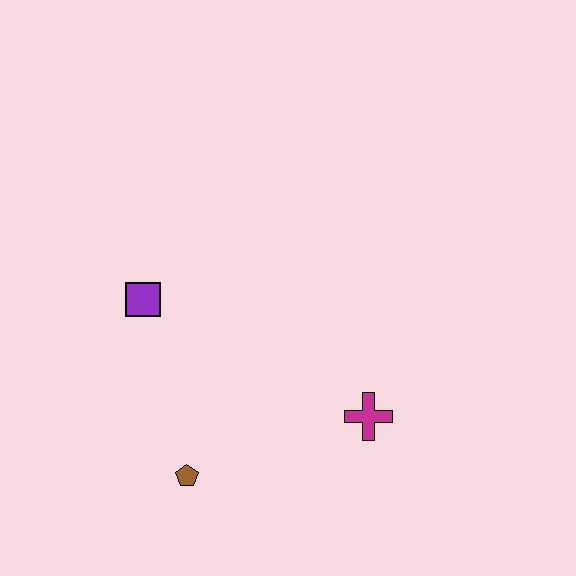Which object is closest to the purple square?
The brown pentagon is closest to the purple square.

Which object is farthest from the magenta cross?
The purple square is farthest from the magenta cross.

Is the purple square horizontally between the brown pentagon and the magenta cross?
No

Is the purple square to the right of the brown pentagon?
No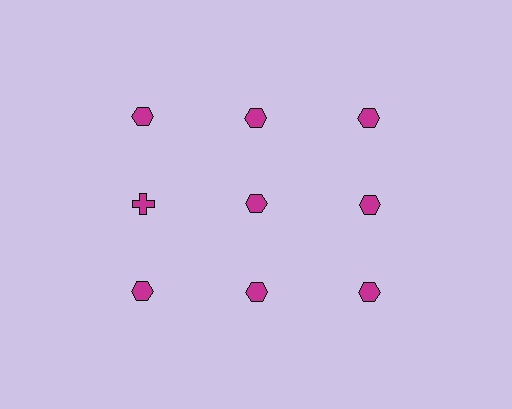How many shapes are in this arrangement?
There are 9 shapes arranged in a grid pattern.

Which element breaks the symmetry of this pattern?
The magenta cross in the second row, leftmost column breaks the symmetry. All other shapes are magenta hexagons.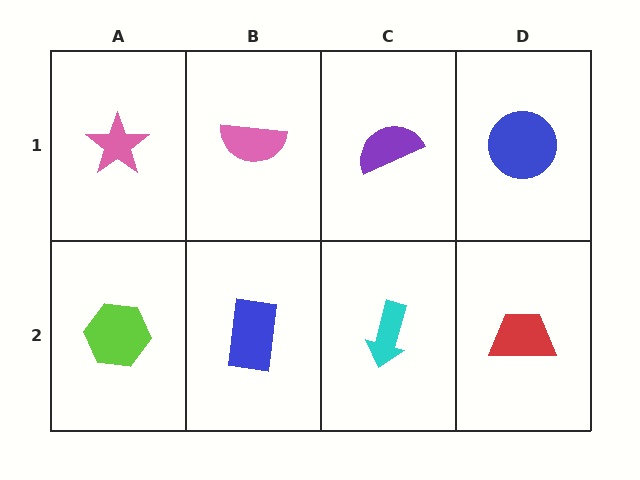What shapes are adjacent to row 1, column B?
A blue rectangle (row 2, column B), a pink star (row 1, column A), a purple semicircle (row 1, column C).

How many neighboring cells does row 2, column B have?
3.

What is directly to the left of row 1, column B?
A pink star.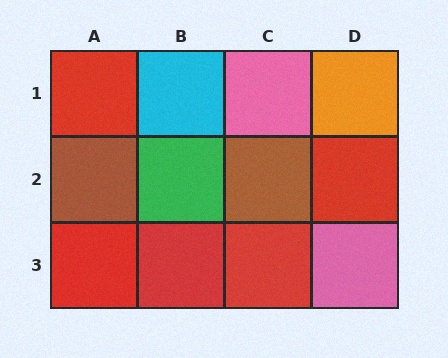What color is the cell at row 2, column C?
Brown.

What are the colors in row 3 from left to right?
Red, red, red, pink.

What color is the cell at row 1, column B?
Cyan.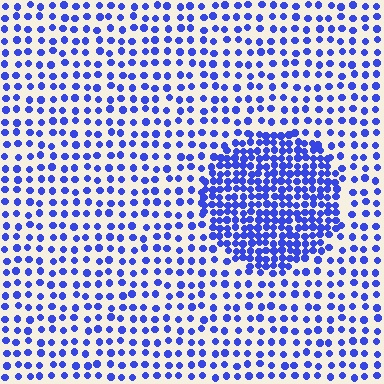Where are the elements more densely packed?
The elements are more densely packed inside the circle boundary.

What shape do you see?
I see a circle.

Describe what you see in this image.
The image contains small blue elements arranged at two different densities. A circle-shaped region is visible where the elements are more densely packed than the surrounding area.